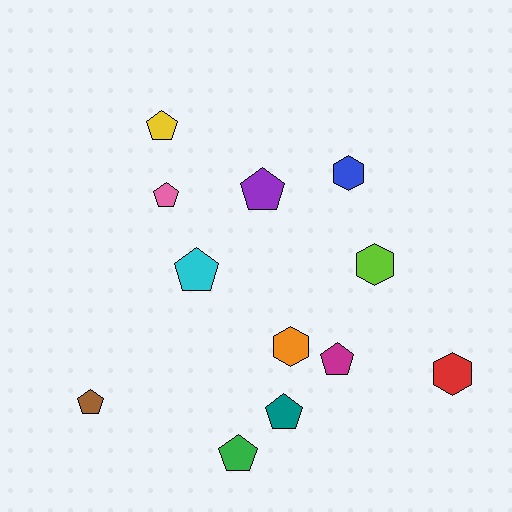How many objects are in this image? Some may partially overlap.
There are 12 objects.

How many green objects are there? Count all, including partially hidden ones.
There is 1 green object.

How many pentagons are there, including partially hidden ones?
There are 8 pentagons.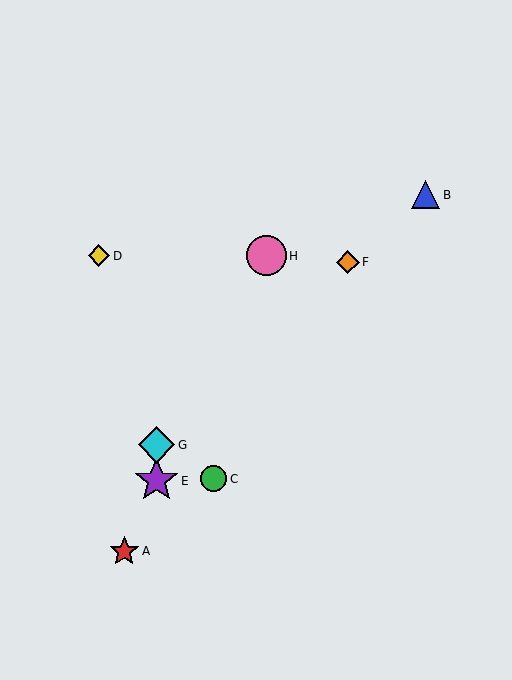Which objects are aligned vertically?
Objects E, G are aligned vertically.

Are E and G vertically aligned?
Yes, both are at x≈156.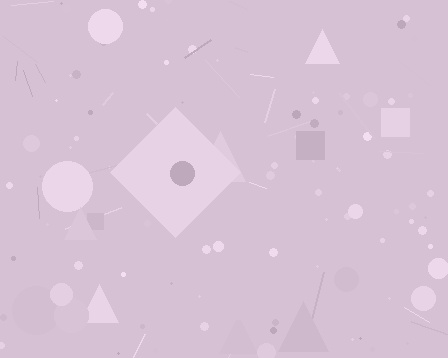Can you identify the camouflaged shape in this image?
The camouflaged shape is a diamond.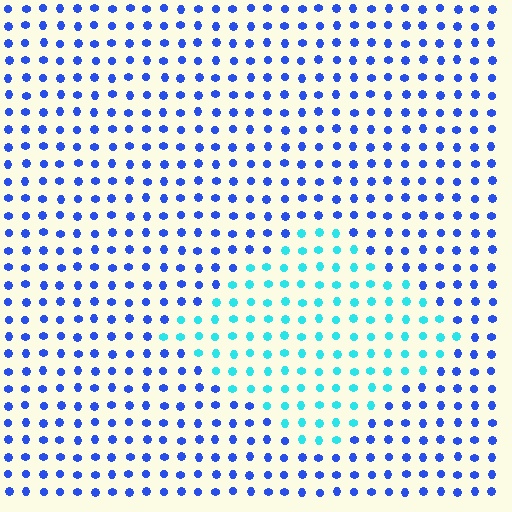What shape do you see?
I see a diamond.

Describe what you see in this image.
The image is filled with small blue elements in a uniform arrangement. A diamond-shaped region is visible where the elements are tinted to a slightly different hue, forming a subtle color boundary.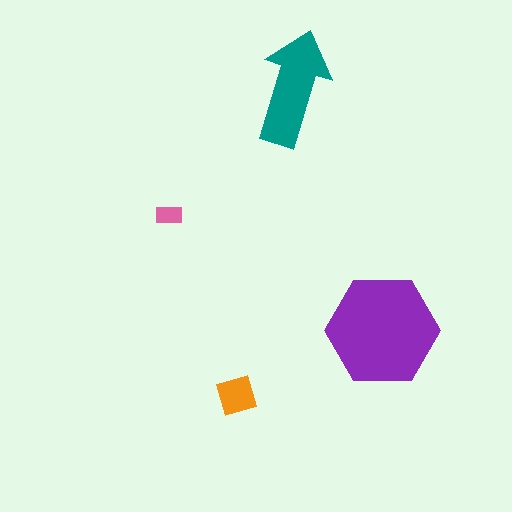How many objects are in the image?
There are 4 objects in the image.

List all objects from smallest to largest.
The pink rectangle, the orange diamond, the teal arrow, the purple hexagon.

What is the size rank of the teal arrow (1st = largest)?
2nd.